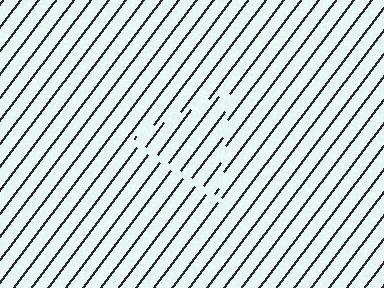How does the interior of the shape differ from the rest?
The interior of the shape contains the same grating, shifted by half a period — the contour is defined by the phase discontinuity where line-ends from the inner and outer gratings abut.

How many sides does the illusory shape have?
3 sides — the line-ends trace a triangle.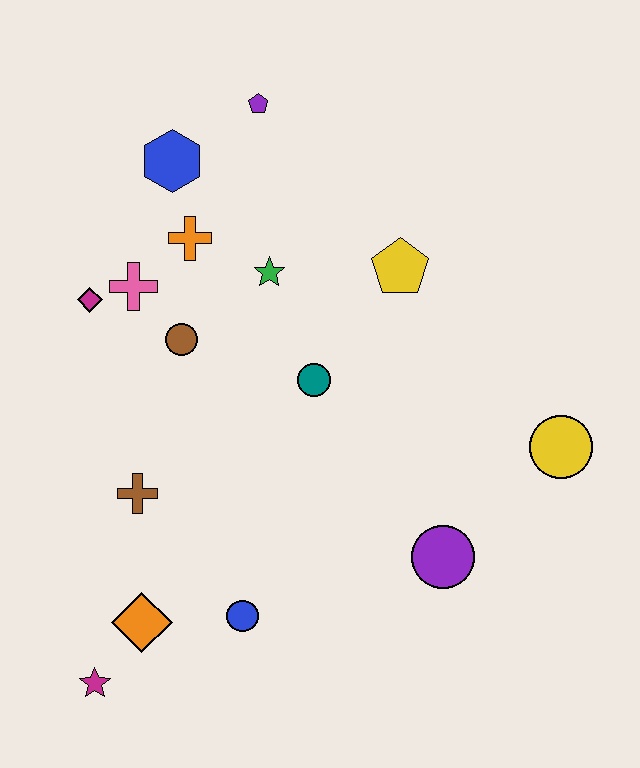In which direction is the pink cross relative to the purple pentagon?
The pink cross is below the purple pentagon.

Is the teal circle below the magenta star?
No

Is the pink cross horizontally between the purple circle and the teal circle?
No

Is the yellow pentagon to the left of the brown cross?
No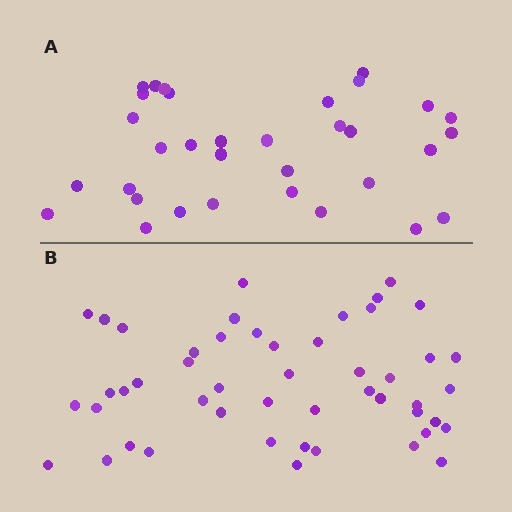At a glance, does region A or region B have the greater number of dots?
Region B (the bottom region) has more dots.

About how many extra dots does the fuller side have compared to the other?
Region B has approximately 15 more dots than region A.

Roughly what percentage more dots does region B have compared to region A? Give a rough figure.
About 50% more.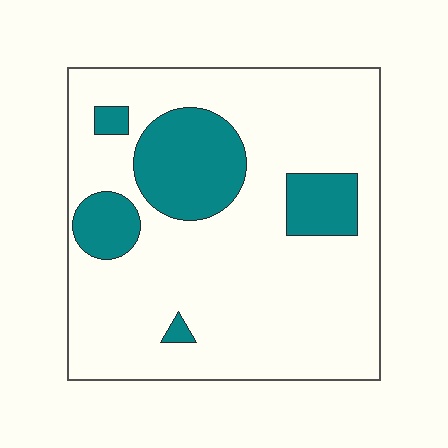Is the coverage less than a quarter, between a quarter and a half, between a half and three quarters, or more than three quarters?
Less than a quarter.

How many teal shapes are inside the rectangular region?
5.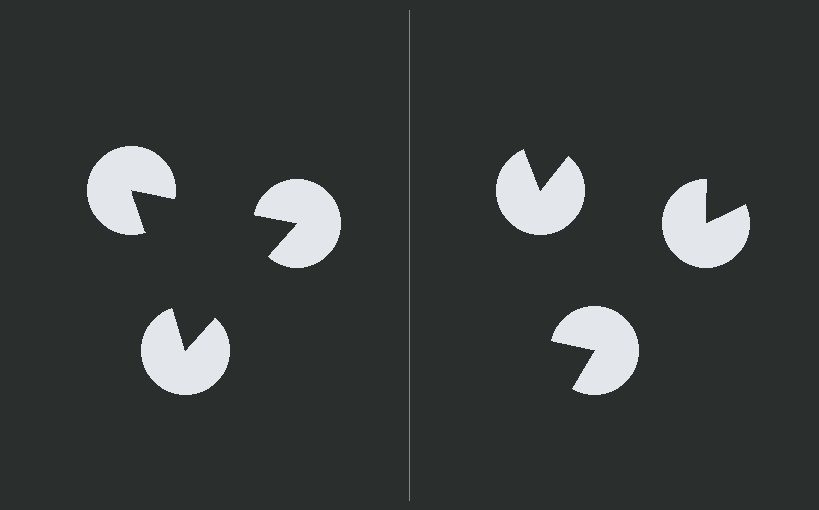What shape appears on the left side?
An illusory triangle.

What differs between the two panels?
The pac-man discs are positioned identically on both sides; only the wedge orientations differ. On the left they align to a triangle; on the right they are misaligned.